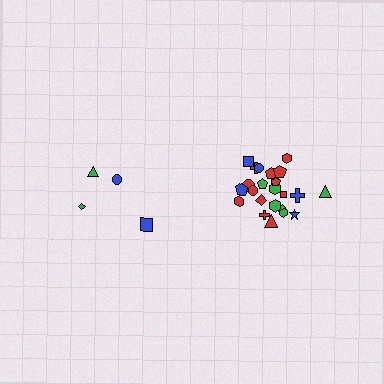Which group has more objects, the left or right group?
The right group.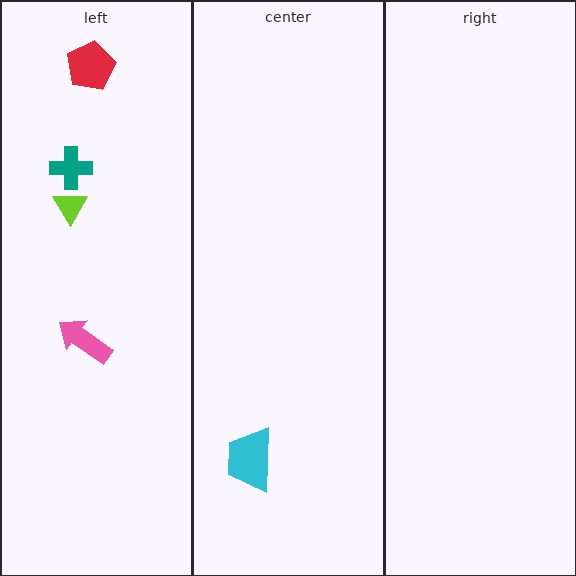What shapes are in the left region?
The lime triangle, the red pentagon, the teal cross, the pink arrow.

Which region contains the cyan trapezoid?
The center region.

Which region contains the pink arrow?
The left region.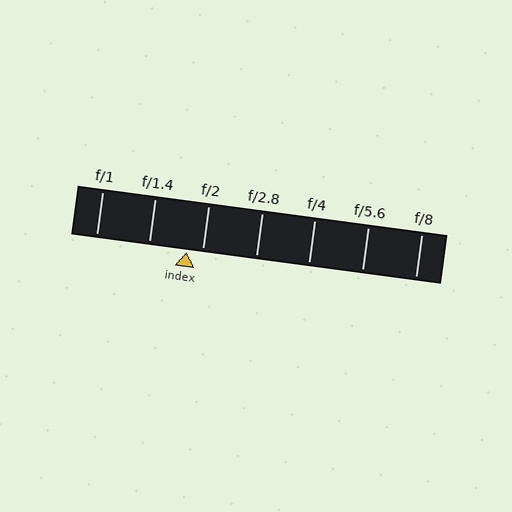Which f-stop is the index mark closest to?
The index mark is closest to f/2.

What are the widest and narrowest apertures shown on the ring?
The widest aperture shown is f/1 and the narrowest is f/8.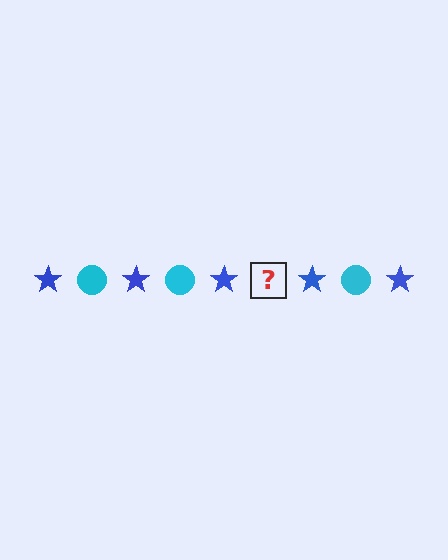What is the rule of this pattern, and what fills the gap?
The rule is that the pattern alternates between blue star and cyan circle. The gap should be filled with a cyan circle.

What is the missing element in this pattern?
The missing element is a cyan circle.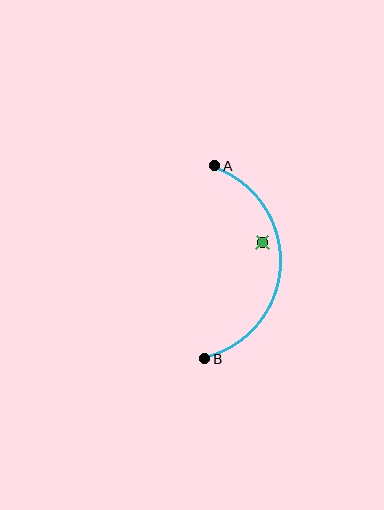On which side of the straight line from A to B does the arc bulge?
The arc bulges to the right of the straight line connecting A and B.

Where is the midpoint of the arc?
The arc midpoint is the point on the curve farthest from the straight line joining A and B. It sits to the right of that line.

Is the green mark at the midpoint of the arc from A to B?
No — the green mark does not lie on the arc at all. It sits slightly inside the curve.